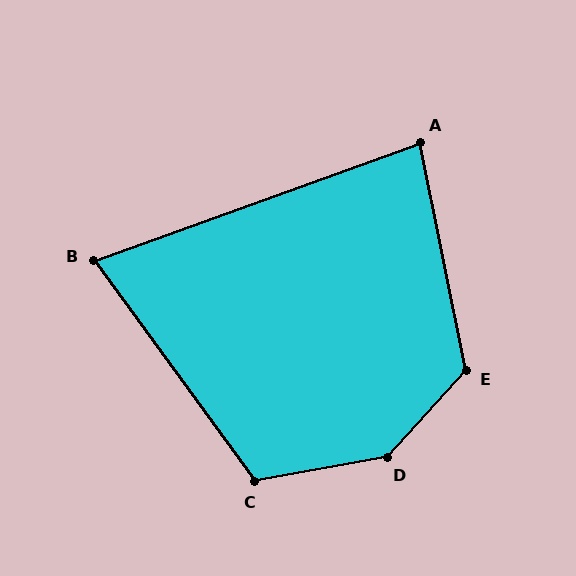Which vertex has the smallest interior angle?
B, at approximately 74 degrees.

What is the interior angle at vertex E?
Approximately 126 degrees (obtuse).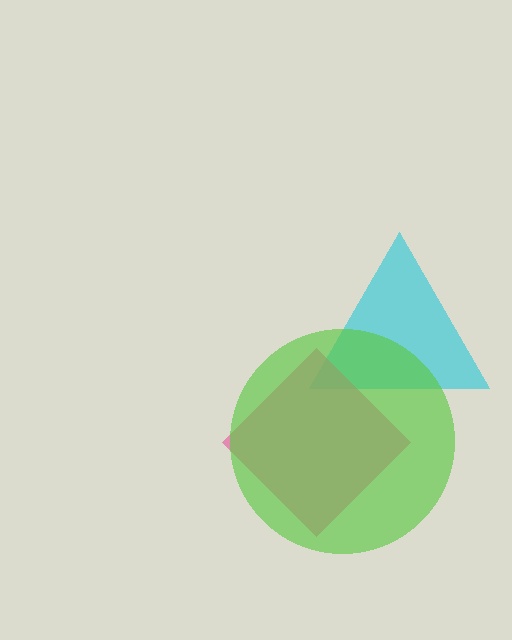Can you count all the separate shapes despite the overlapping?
Yes, there are 3 separate shapes.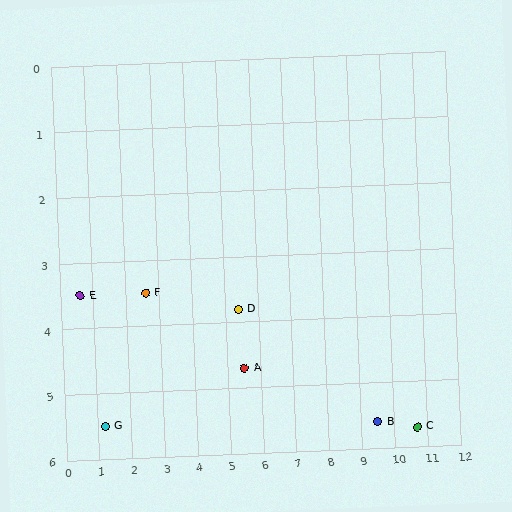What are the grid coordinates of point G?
Point G is at approximately (1.2, 5.5).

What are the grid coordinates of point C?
Point C is at approximately (10.7, 5.7).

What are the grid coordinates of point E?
Point E is at approximately (0.6, 3.5).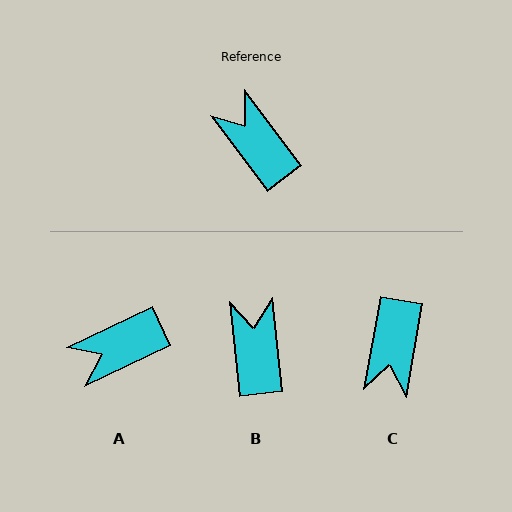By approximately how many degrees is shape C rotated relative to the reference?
Approximately 132 degrees counter-clockwise.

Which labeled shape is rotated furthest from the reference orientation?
C, about 132 degrees away.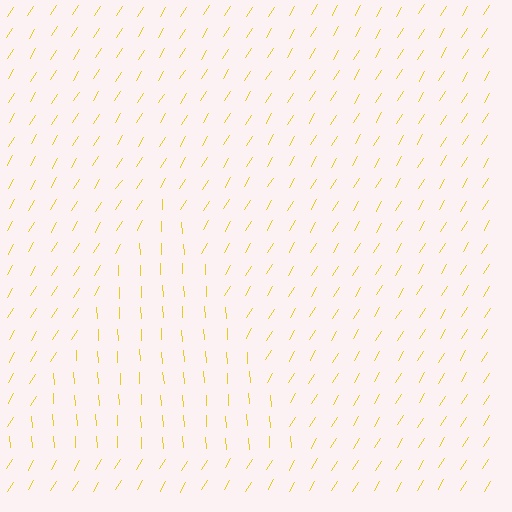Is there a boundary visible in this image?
Yes, there is a texture boundary formed by a change in line orientation.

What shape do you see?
I see a triangle.